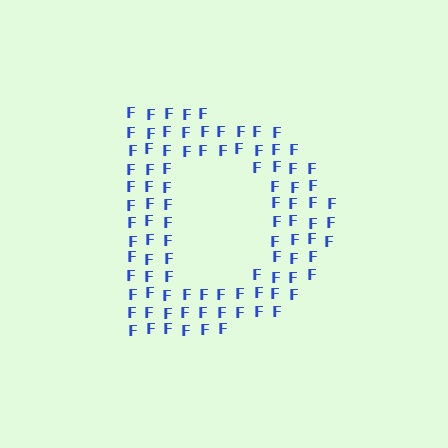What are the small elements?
The small elements are letter F's.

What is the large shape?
The large shape is the letter D.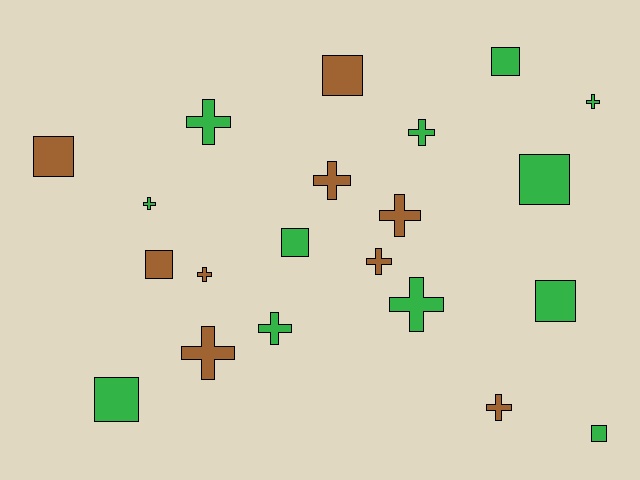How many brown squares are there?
There are 3 brown squares.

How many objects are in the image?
There are 21 objects.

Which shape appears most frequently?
Cross, with 12 objects.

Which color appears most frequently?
Green, with 12 objects.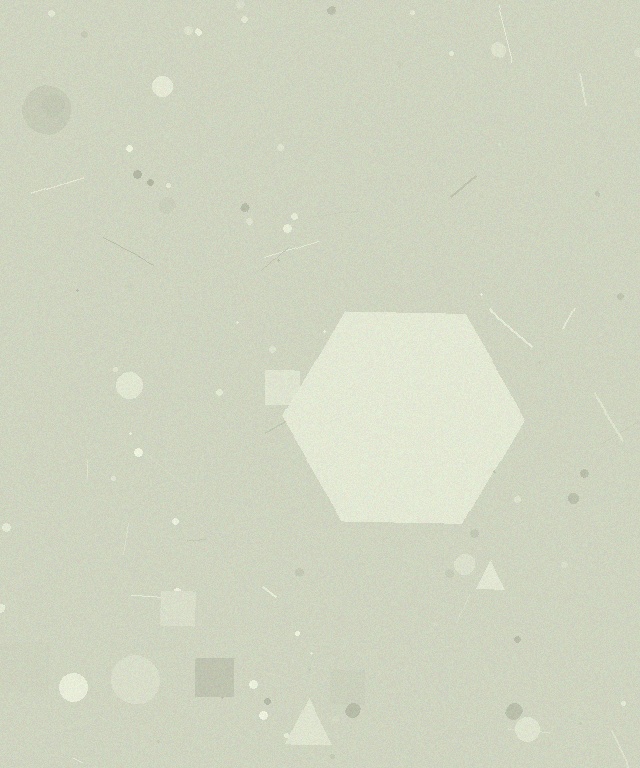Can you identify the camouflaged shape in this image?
The camouflaged shape is a hexagon.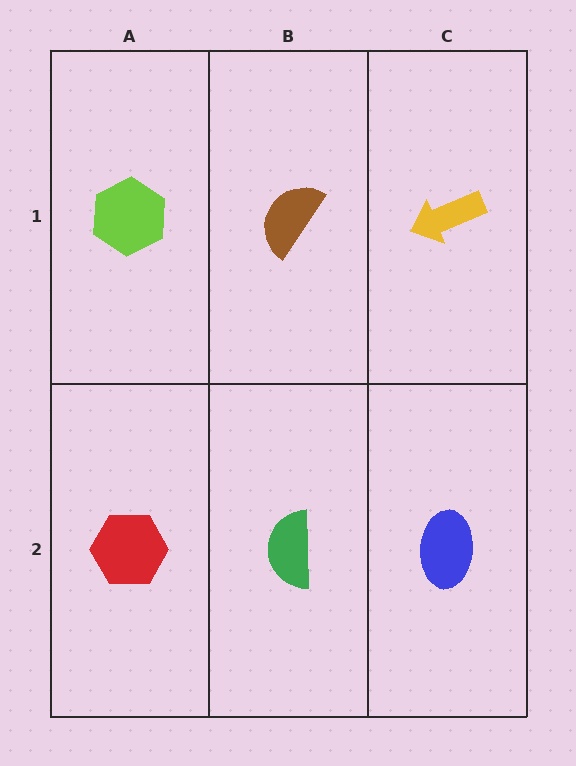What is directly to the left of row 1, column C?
A brown semicircle.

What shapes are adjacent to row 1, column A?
A red hexagon (row 2, column A), a brown semicircle (row 1, column B).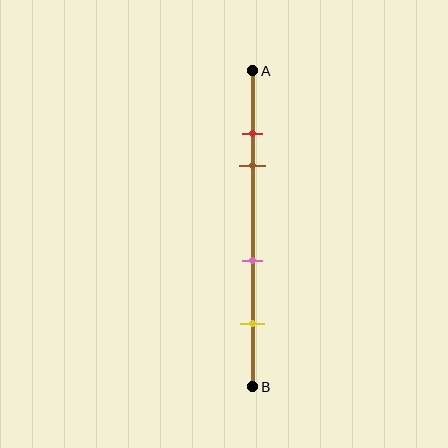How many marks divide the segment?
There are 4 marks dividing the segment.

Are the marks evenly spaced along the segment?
No, the marks are not evenly spaced.